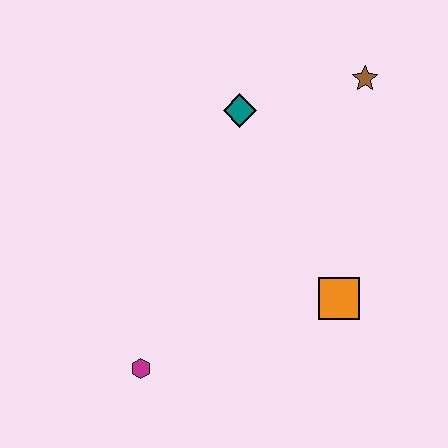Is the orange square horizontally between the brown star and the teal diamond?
Yes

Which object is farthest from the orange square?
The brown star is farthest from the orange square.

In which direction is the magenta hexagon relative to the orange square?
The magenta hexagon is to the left of the orange square.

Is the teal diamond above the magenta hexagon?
Yes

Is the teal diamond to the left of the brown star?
Yes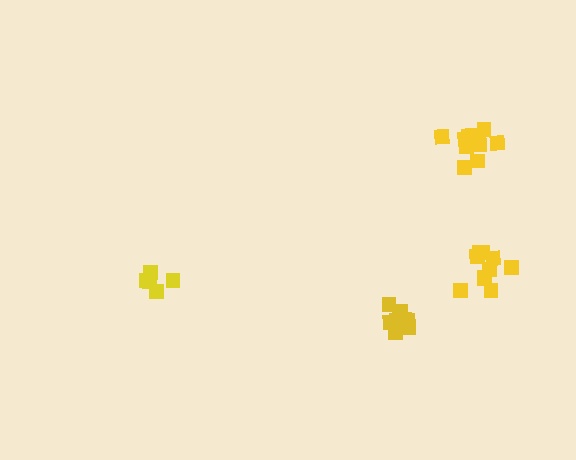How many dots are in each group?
Group 1: 9 dots, Group 2: 5 dots, Group 3: 10 dots, Group 4: 11 dots (35 total).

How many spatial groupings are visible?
There are 4 spatial groupings.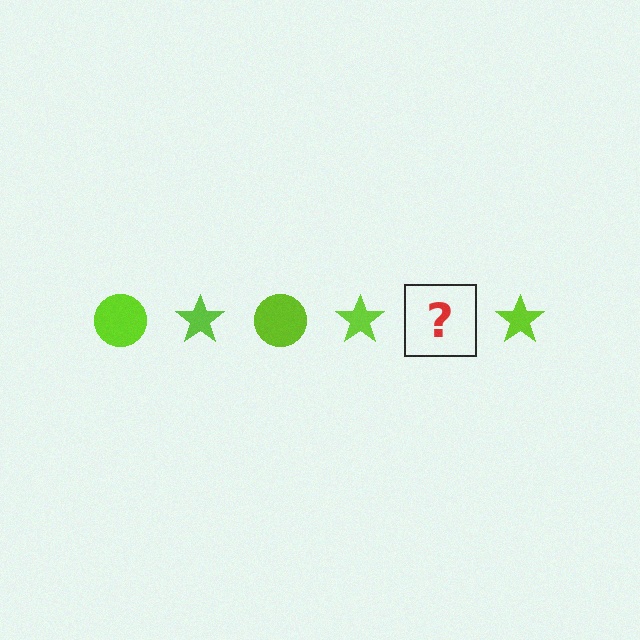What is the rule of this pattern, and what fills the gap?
The rule is that the pattern cycles through circle, star shapes in lime. The gap should be filled with a lime circle.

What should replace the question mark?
The question mark should be replaced with a lime circle.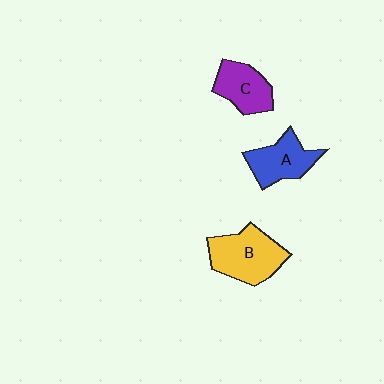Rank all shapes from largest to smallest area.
From largest to smallest: B (yellow), A (blue), C (purple).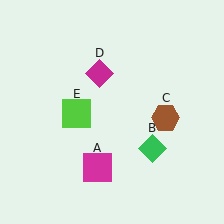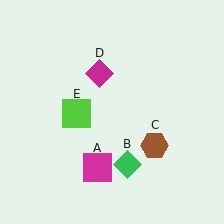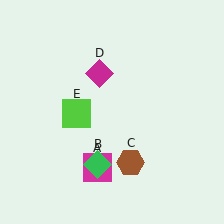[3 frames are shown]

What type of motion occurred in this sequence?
The green diamond (object B), brown hexagon (object C) rotated clockwise around the center of the scene.